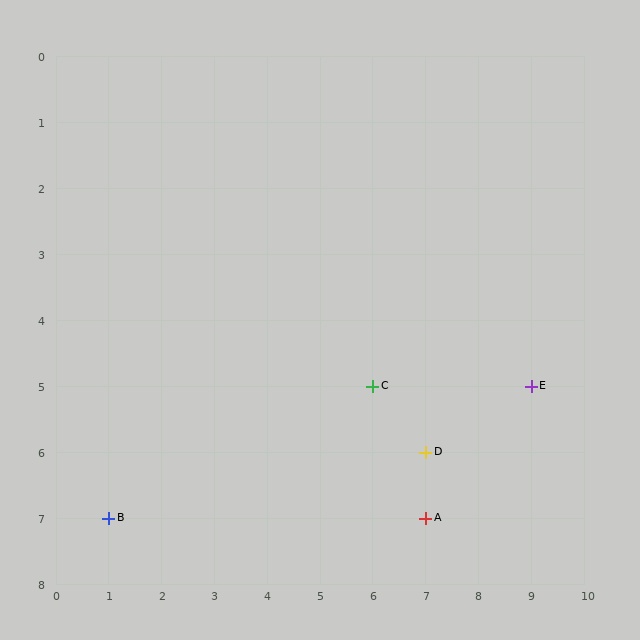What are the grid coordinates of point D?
Point D is at grid coordinates (7, 6).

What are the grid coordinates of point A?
Point A is at grid coordinates (7, 7).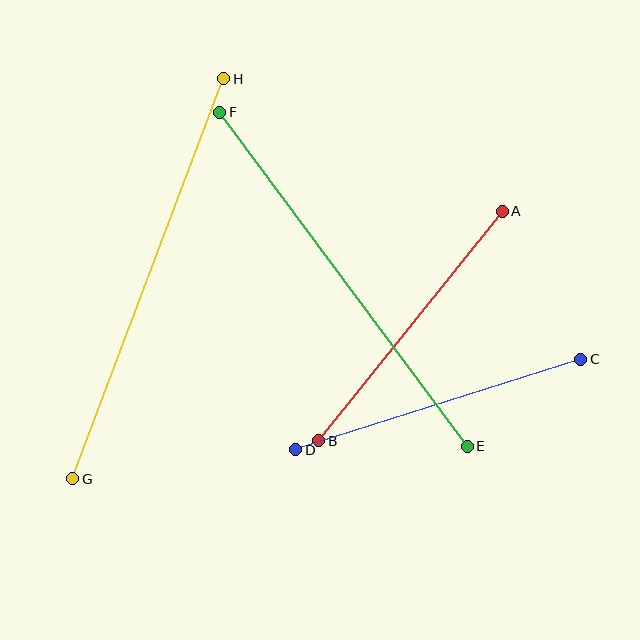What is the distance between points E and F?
The distance is approximately 415 pixels.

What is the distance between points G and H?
The distance is approximately 427 pixels.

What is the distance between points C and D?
The distance is approximately 299 pixels.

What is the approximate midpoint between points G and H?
The midpoint is at approximately (148, 279) pixels.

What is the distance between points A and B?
The distance is approximately 294 pixels.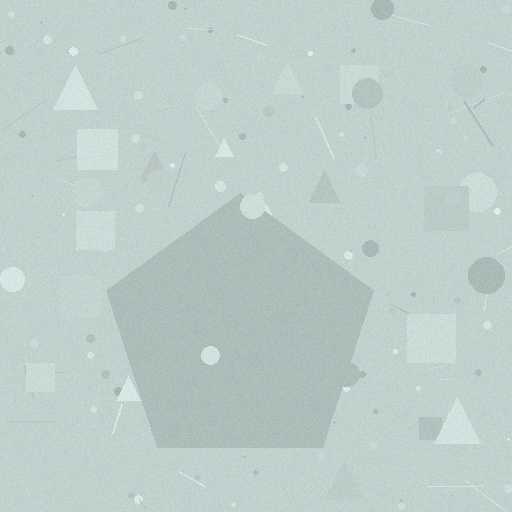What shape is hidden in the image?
A pentagon is hidden in the image.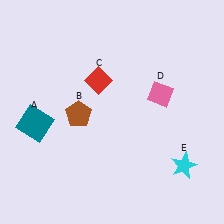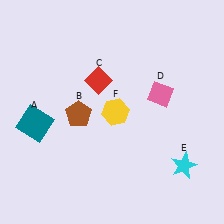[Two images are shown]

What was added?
A yellow hexagon (F) was added in Image 2.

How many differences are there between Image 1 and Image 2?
There is 1 difference between the two images.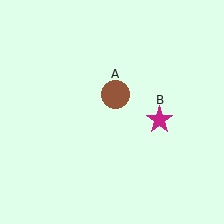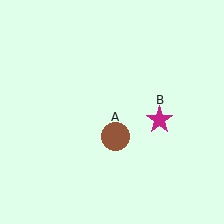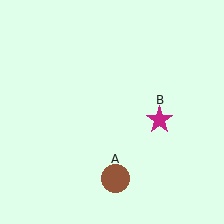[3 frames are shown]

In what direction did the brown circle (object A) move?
The brown circle (object A) moved down.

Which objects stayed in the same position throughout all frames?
Magenta star (object B) remained stationary.